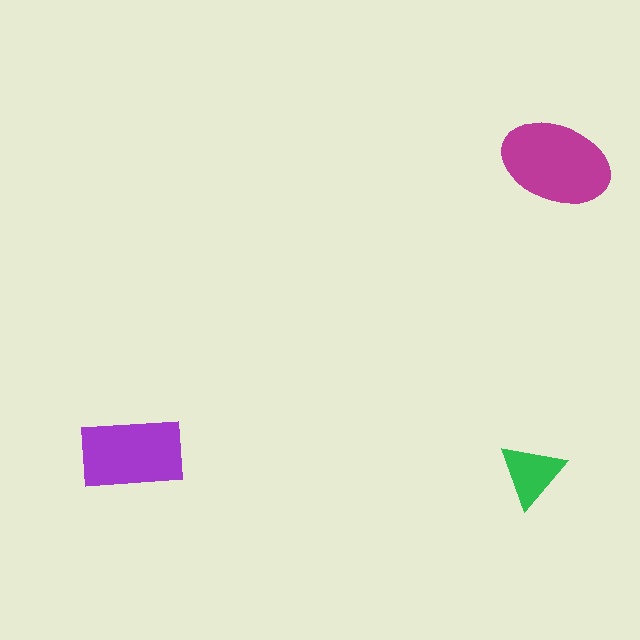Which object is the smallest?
The green triangle.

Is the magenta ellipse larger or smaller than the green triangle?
Larger.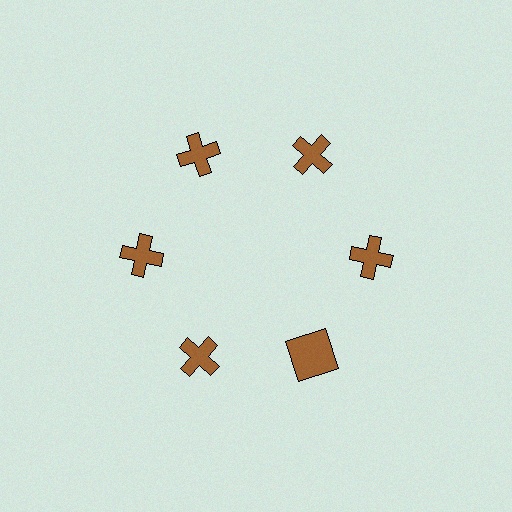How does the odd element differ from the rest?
It has a different shape: square instead of cross.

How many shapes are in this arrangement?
There are 6 shapes arranged in a ring pattern.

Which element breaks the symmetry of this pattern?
The brown square at roughly the 5 o'clock position breaks the symmetry. All other shapes are brown crosses.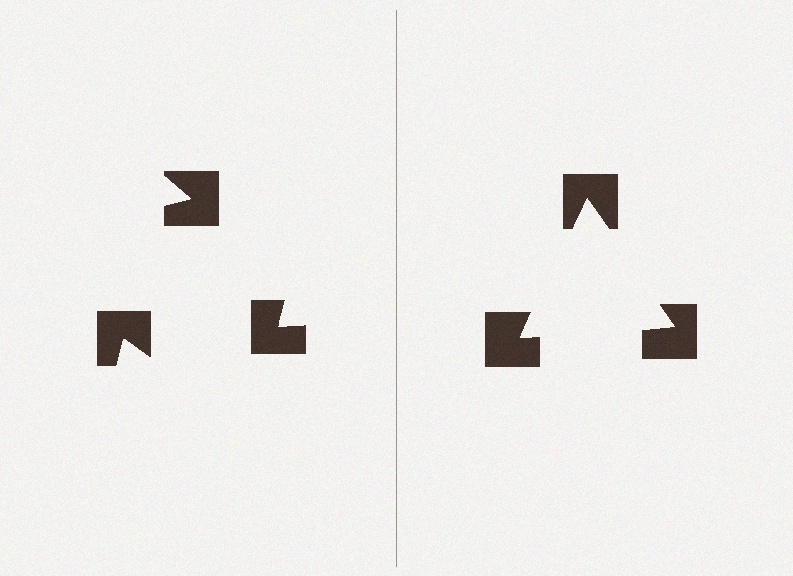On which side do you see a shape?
An illusory triangle appears on the right side. On the left side the wedge cuts are rotated, so no coherent shape forms.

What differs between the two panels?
The notched squares are positioned identically on both sides; only the wedge orientations differ. On the right they align to a triangle; on the left they are misaligned.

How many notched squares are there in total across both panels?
6 — 3 on each side.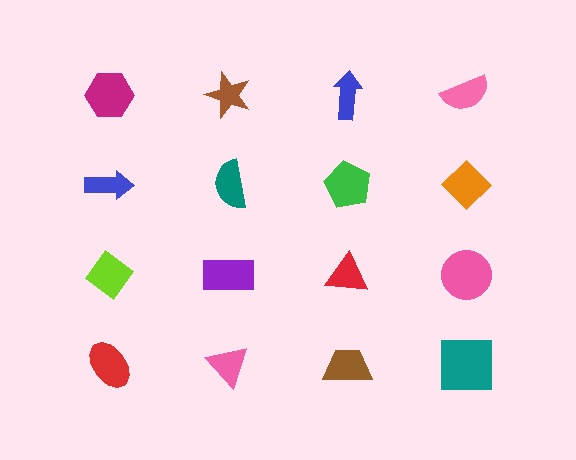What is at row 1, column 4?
A pink semicircle.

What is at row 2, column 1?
A blue arrow.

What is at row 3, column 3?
A red triangle.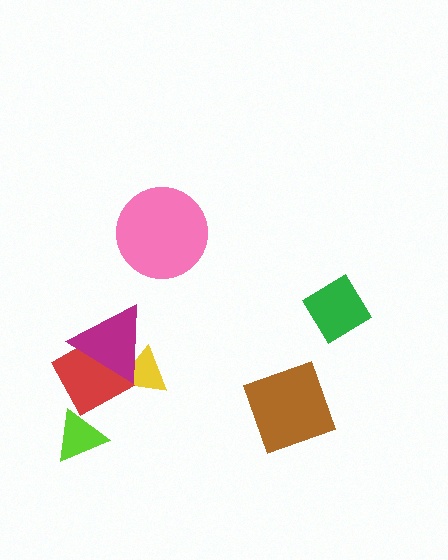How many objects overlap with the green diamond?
0 objects overlap with the green diamond.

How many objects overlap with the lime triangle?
1 object overlaps with the lime triangle.